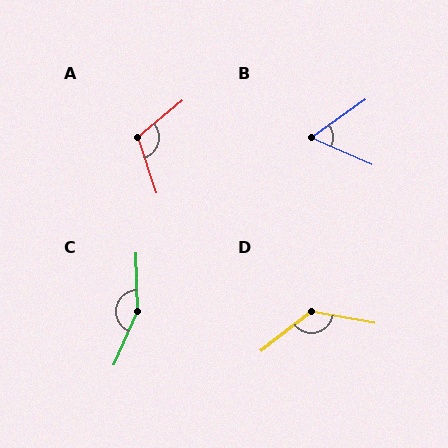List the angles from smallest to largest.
B (59°), A (111°), D (131°), C (155°).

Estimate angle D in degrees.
Approximately 131 degrees.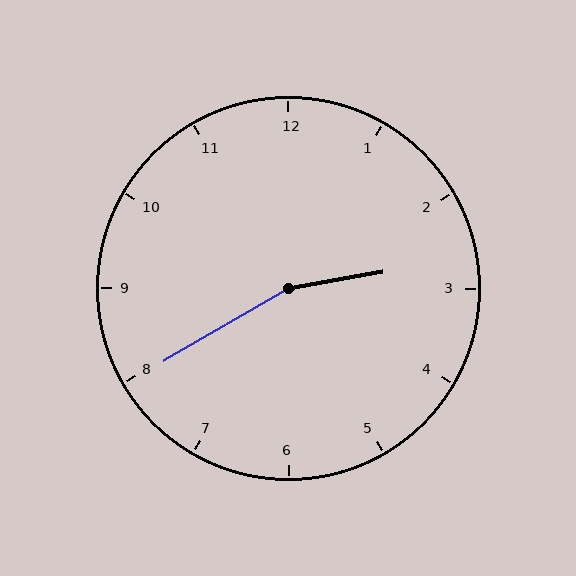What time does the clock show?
2:40.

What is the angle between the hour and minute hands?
Approximately 160 degrees.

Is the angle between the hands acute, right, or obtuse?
It is obtuse.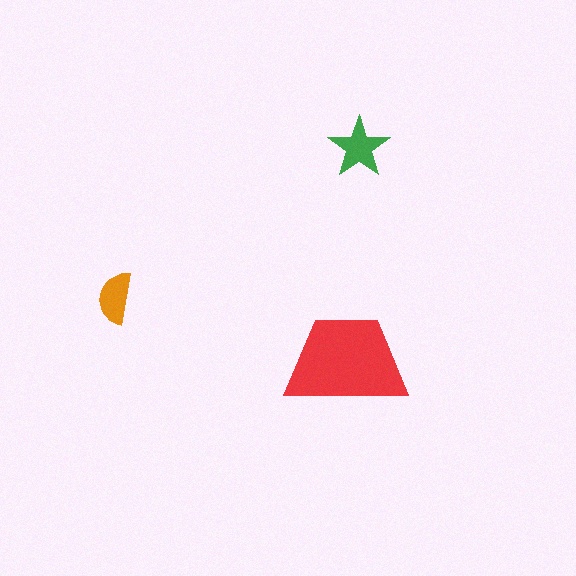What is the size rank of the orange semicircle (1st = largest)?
3rd.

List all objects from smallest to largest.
The orange semicircle, the green star, the red trapezoid.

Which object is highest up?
The green star is topmost.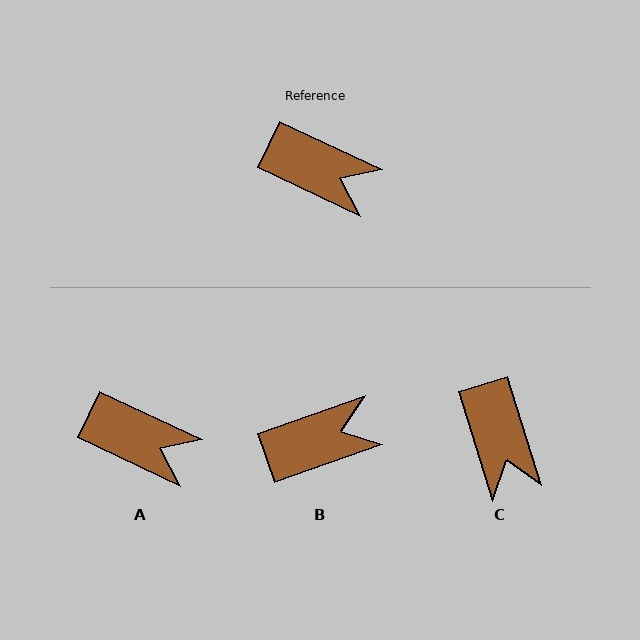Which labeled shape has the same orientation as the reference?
A.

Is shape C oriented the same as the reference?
No, it is off by about 48 degrees.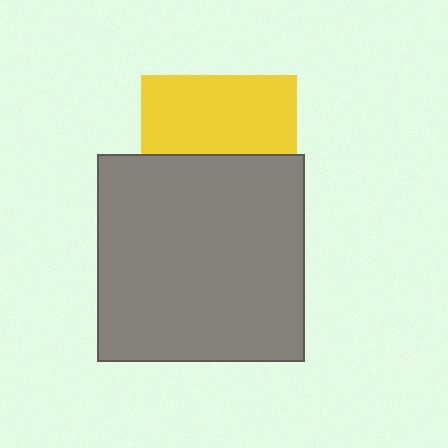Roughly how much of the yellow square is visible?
About half of it is visible (roughly 50%).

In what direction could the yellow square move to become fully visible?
The yellow square could move up. That would shift it out from behind the gray square entirely.